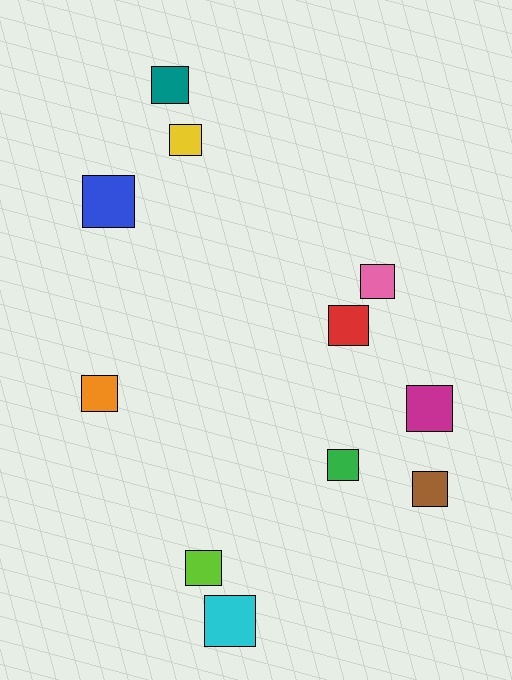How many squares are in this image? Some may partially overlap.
There are 11 squares.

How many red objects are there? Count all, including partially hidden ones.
There is 1 red object.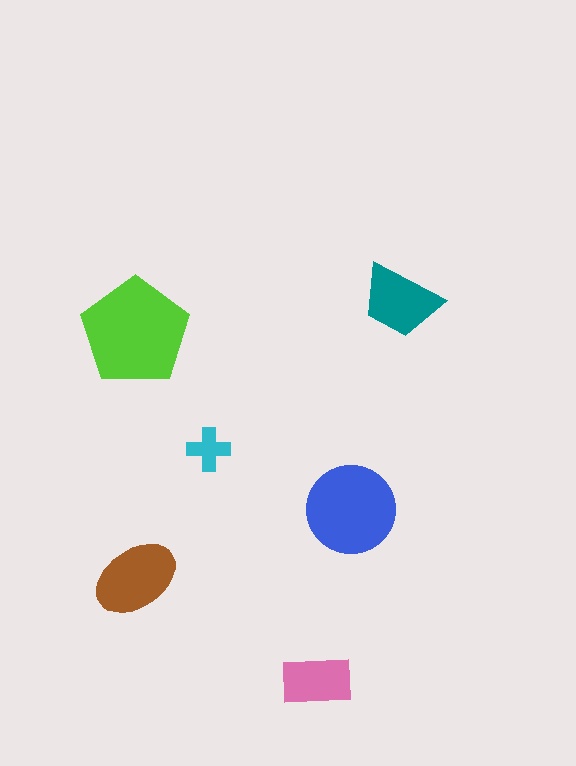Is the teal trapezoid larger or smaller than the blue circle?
Smaller.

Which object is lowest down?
The pink rectangle is bottommost.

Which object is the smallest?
The cyan cross.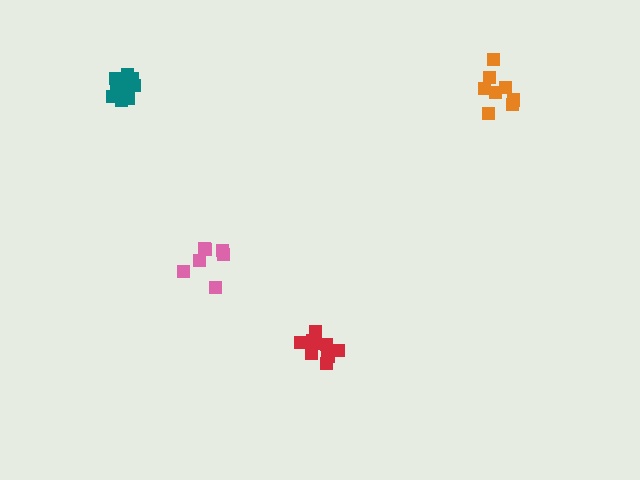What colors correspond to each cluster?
The clusters are colored: pink, orange, red, teal.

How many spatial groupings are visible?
There are 4 spatial groupings.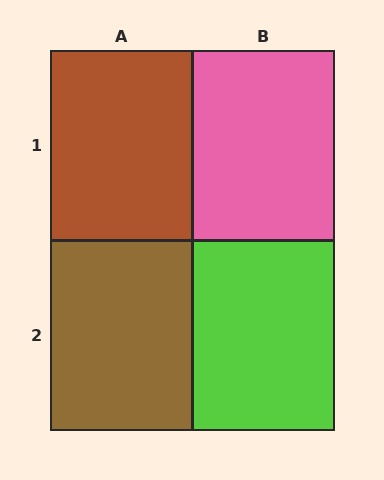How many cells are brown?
2 cells are brown.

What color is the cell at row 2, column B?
Lime.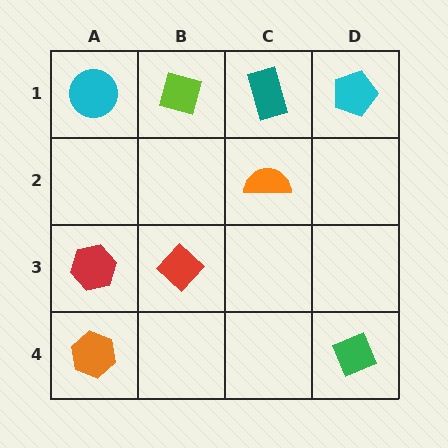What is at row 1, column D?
A cyan pentagon.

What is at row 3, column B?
A red diamond.